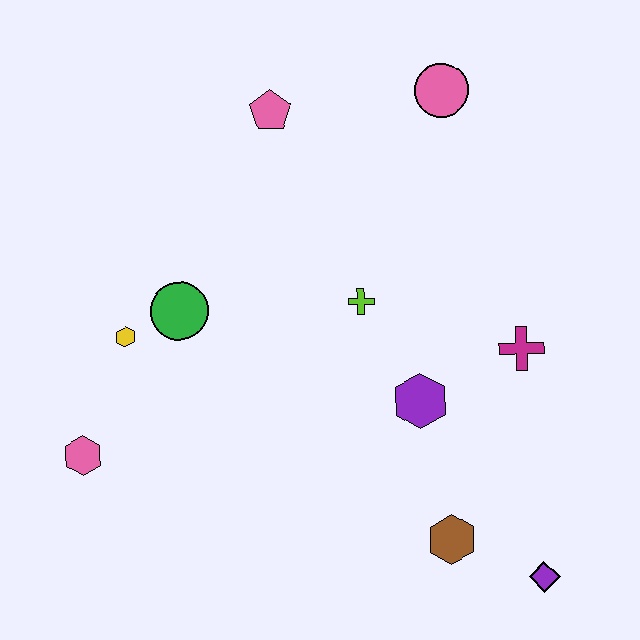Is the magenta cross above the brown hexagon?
Yes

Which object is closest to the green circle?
The yellow hexagon is closest to the green circle.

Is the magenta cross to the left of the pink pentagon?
No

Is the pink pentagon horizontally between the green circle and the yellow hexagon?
No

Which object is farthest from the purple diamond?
The pink pentagon is farthest from the purple diamond.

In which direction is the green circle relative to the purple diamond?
The green circle is to the left of the purple diamond.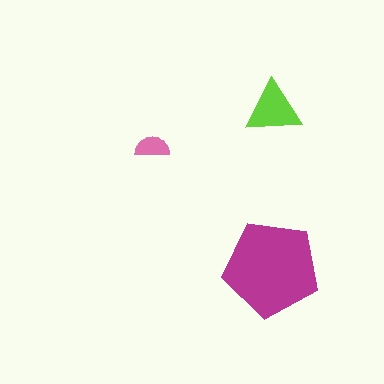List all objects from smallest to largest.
The pink semicircle, the lime triangle, the magenta pentagon.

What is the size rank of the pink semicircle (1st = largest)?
3rd.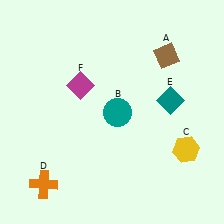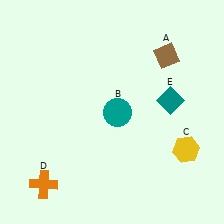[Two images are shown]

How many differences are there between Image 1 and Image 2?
There is 1 difference between the two images.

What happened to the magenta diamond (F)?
The magenta diamond (F) was removed in Image 2. It was in the top-left area of Image 1.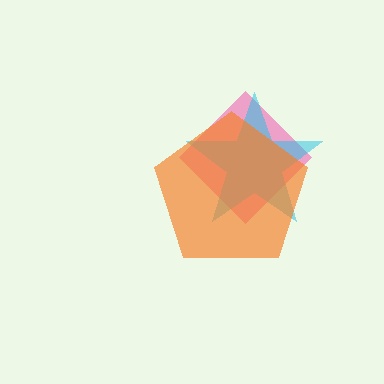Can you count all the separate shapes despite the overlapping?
Yes, there are 3 separate shapes.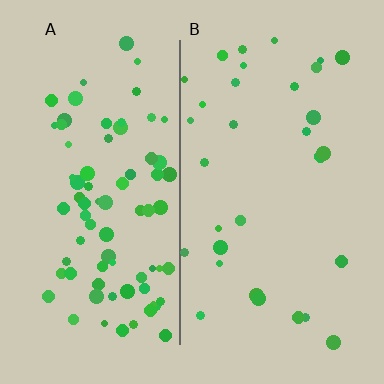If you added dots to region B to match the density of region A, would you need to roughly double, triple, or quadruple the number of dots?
Approximately triple.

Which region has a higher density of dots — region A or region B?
A (the left).